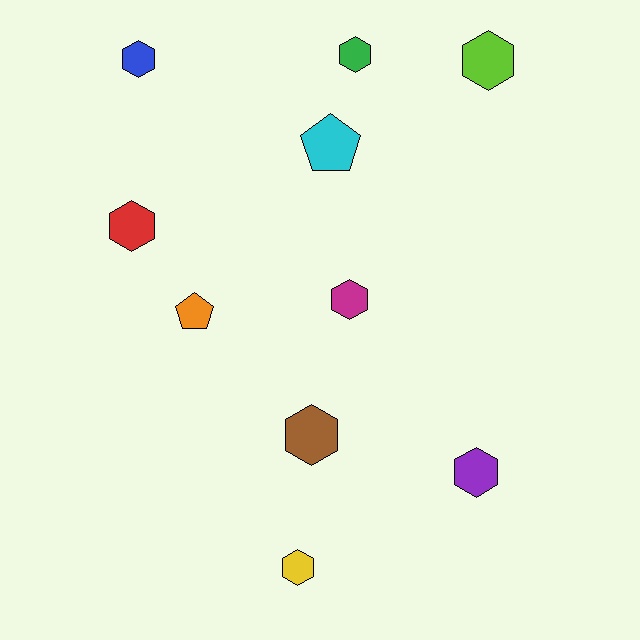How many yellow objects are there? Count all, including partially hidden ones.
There is 1 yellow object.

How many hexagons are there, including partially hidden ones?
There are 8 hexagons.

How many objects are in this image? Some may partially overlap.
There are 10 objects.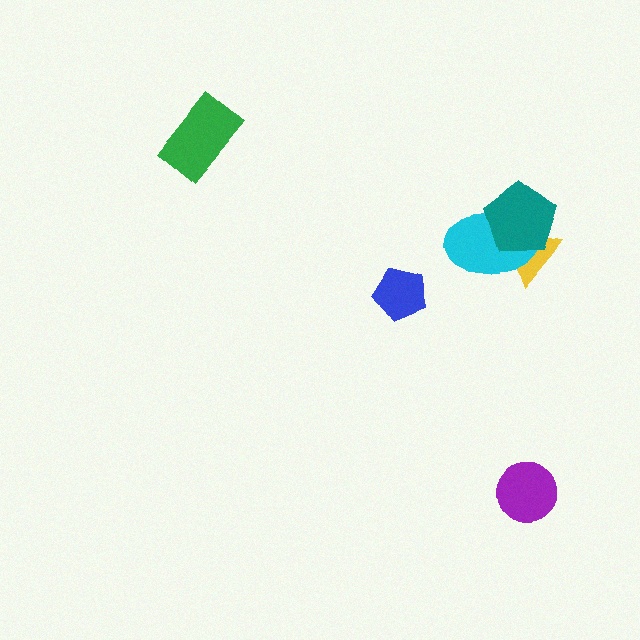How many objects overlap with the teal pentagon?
2 objects overlap with the teal pentagon.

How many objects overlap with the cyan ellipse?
2 objects overlap with the cyan ellipse.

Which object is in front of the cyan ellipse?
The teal pentagon is in front of the cyan ellipse.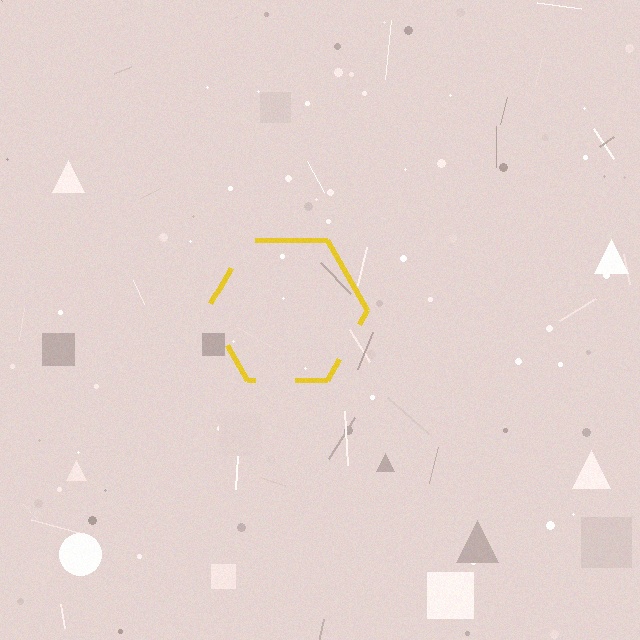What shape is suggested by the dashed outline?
The dashed outline suggests a hexagon.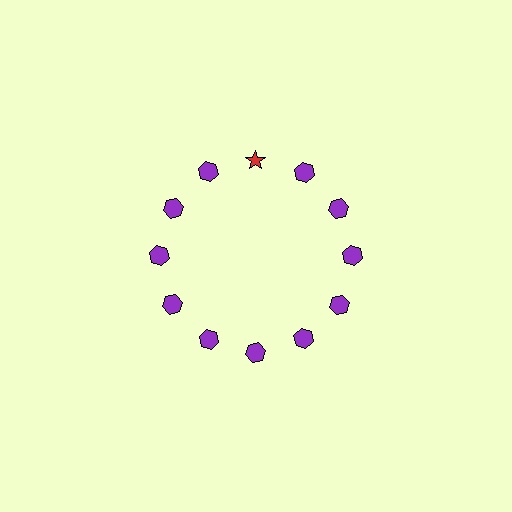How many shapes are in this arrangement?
There are 12 shapes arranged in a ring pattern.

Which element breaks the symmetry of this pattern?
The red star at roughly the 12 o'clock position breaks the symmetry. All other shapes are purple hexagons.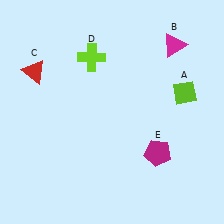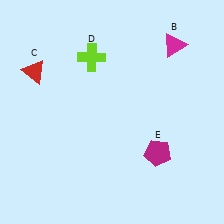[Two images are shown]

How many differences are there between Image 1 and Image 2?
There is 1 difference between the two images.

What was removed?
The lime diamond (A) was removed in Image 2.